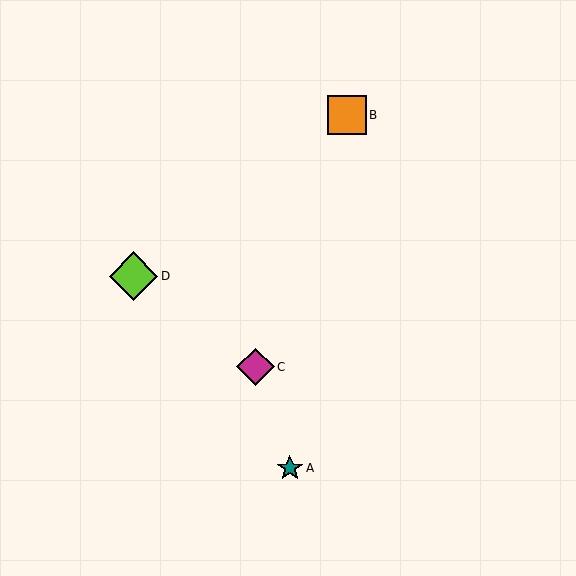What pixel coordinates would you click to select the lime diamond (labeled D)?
Click at (134, 276) to select the lime diamond D.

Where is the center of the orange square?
The center of the orange square is at (347, 115).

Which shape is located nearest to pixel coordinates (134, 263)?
The lime diamond (labeled D) at (134, 276) is nearest to that location.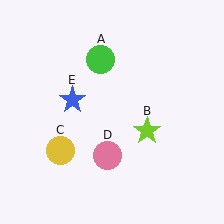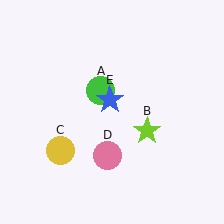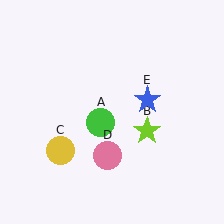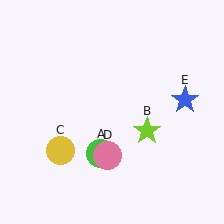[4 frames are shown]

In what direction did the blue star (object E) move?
The blue star (object E) moved right.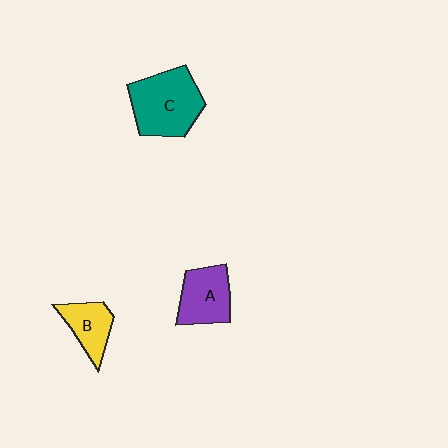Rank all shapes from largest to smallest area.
From largest to smallest: C (teal), A (purple), B (yellow).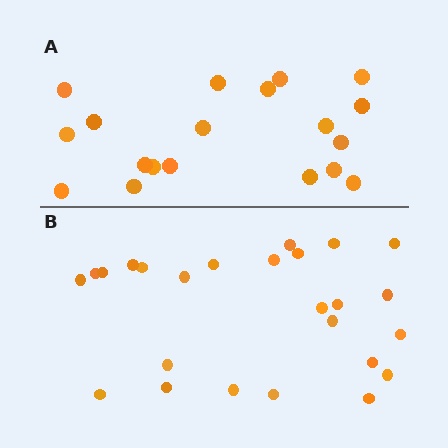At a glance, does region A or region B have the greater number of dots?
Region B (the bottom region) has more dots.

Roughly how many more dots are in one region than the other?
Region B has about 6 more dots than region A.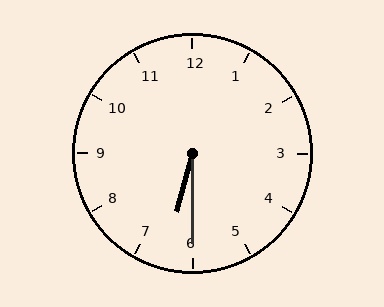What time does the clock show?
6:30.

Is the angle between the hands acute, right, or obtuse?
It is acute.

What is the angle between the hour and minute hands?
Approximately 15 degrees.